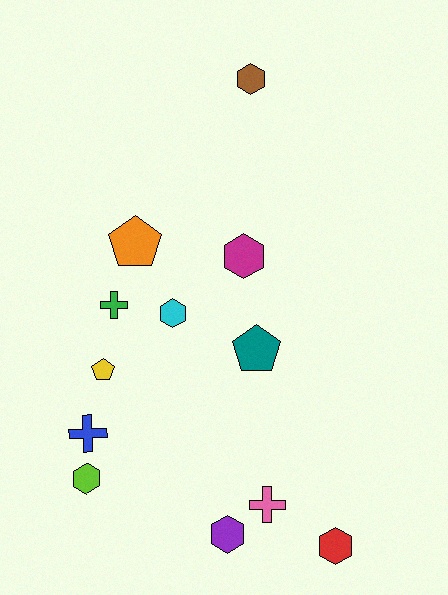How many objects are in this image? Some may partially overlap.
There are 12 objects.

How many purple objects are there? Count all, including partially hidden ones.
There is 1 purple object.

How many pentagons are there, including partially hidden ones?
There are 3 pentagons.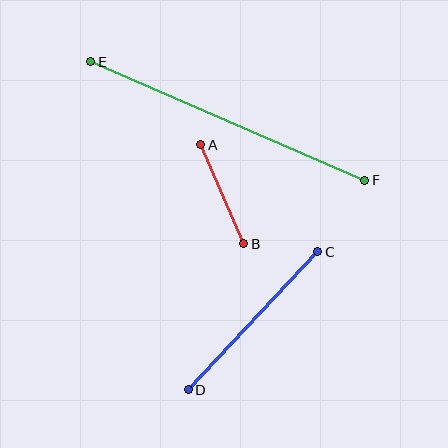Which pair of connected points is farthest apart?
Points E and F are farthest apart.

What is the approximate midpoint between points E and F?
The midpoint is at approximately (228, 121) pixels.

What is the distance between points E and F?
The distance is approximately 299 pixels.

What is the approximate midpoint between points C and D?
The midpoint is at approximately (253, 321) pixels.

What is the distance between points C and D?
The distance is approximately 190 pixels.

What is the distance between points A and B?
The distance is approximately 108 pixels.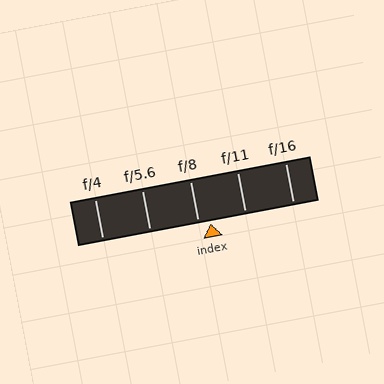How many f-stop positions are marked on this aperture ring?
There are 5 f-stop positions marked.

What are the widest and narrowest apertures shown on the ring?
The widest aperture shown is f/4 and the narrowest is f/16.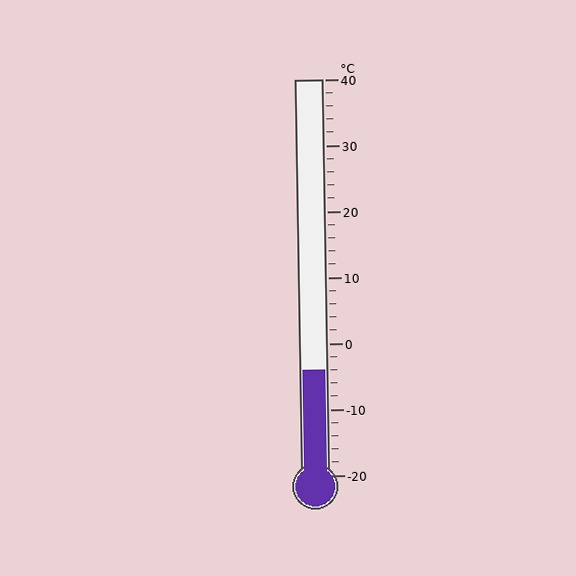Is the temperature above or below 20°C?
The temperature is below 20°C.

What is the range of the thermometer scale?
The thermometer scale ranges from -20°C to 40°C.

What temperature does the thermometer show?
The thermometer shows approximately -4°C.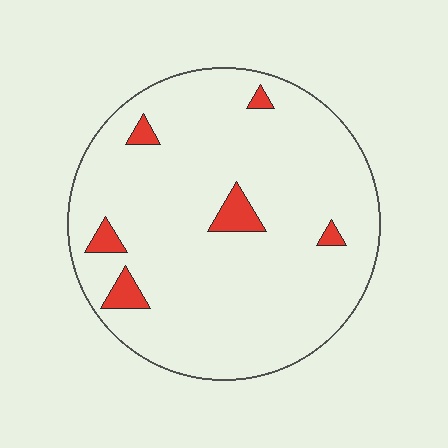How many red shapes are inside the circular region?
6.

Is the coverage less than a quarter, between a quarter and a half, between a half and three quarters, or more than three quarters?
Less than a quarter.